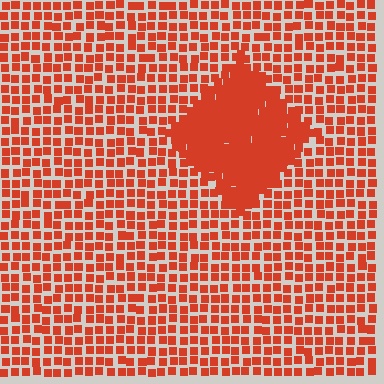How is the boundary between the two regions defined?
The boundary is defined by a change in element density (approximately 2.1x ratio). All elements are the same color, size, and shape.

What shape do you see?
I see a diamond.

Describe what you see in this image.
The image contains small red elements arranged at two different densities. A diamond-shaped region is visible where the elements are more densely packed than the surrounding area.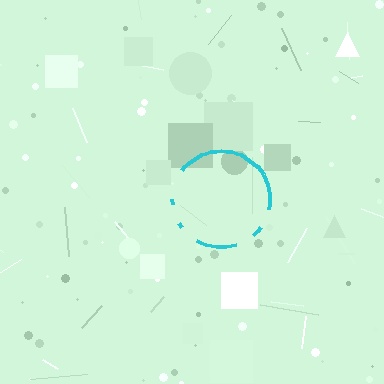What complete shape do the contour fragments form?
The contour fragments form a circle.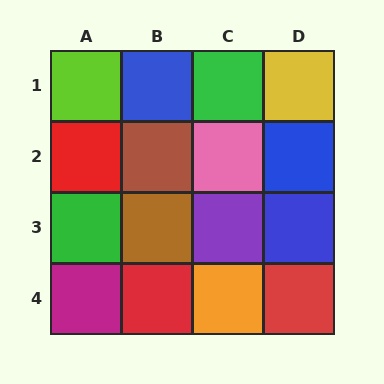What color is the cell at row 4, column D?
Red.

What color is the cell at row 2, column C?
Pink.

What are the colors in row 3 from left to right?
Green, brown, purple, blue.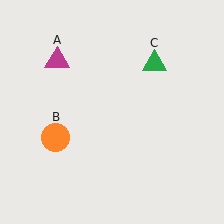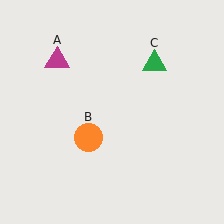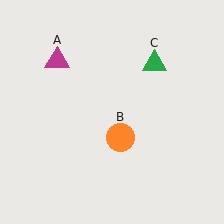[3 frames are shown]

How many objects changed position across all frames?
1 object changed position: orange circle (object B).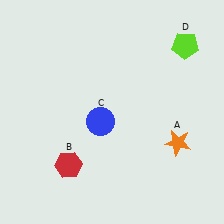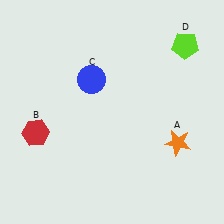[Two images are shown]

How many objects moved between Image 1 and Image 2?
2 objects moved between the two images.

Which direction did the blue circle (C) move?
The blue circle (C) moved up.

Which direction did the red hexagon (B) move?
The red hexagon (B) moved left.